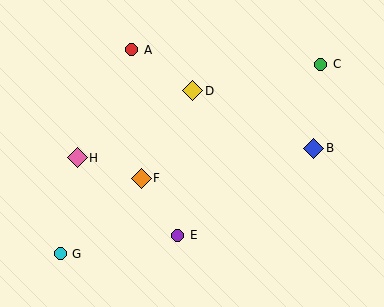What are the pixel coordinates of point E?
Point E is at (178, 235).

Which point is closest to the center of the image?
Point F at (141, 178) is closest to the center.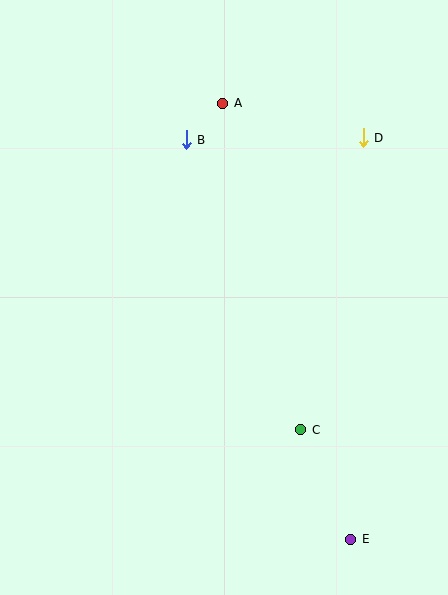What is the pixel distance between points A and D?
The distance between A and D is 145 pixels.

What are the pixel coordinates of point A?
Point A is at (223, 103).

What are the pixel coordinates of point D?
Point D is at (363, 138).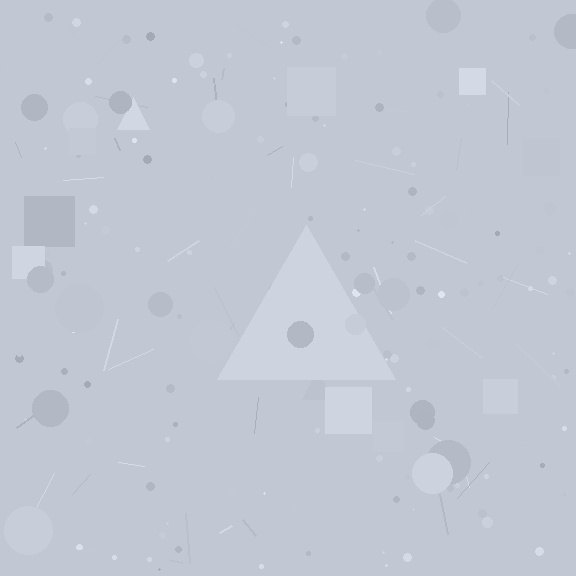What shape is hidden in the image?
A triangle is hidden in the image.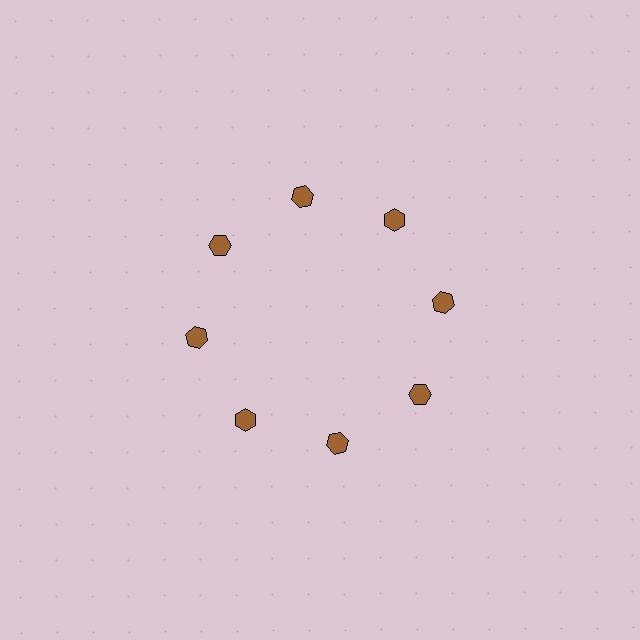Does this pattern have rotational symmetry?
Yes, this pattern has 8-fold rotational symmetry. It looks the same after rotating 45 degrees around the center.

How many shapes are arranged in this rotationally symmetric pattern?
There are 8 shapes, arranged in 8 groups of 1.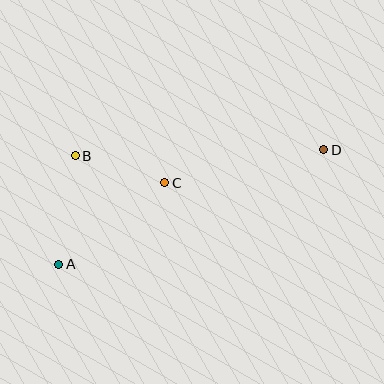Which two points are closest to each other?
Points B and C are closest to each other.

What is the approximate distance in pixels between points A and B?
The distance between A and B is approximately 110 pixels.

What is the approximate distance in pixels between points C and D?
The distance between C and D is approximately 163 pixels.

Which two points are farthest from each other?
Points A and D are farthest from each other.